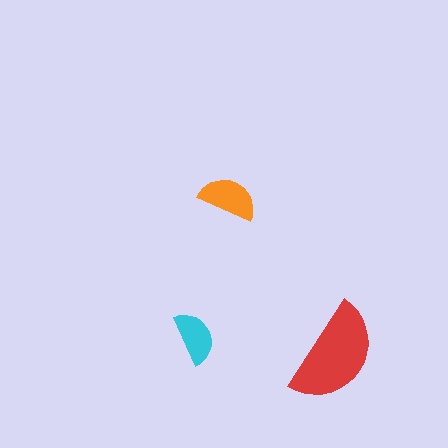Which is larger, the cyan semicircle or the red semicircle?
The red one.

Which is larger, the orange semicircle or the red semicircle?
The red one.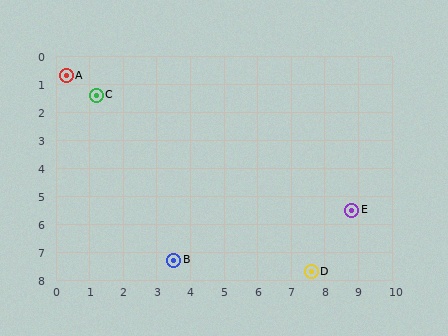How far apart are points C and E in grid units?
Points C and E are about 8.6 grid units apart.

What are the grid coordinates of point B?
Point B is at approximately (3.5, 7.3).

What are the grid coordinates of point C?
Point C is at approximately (1.2, 1.4).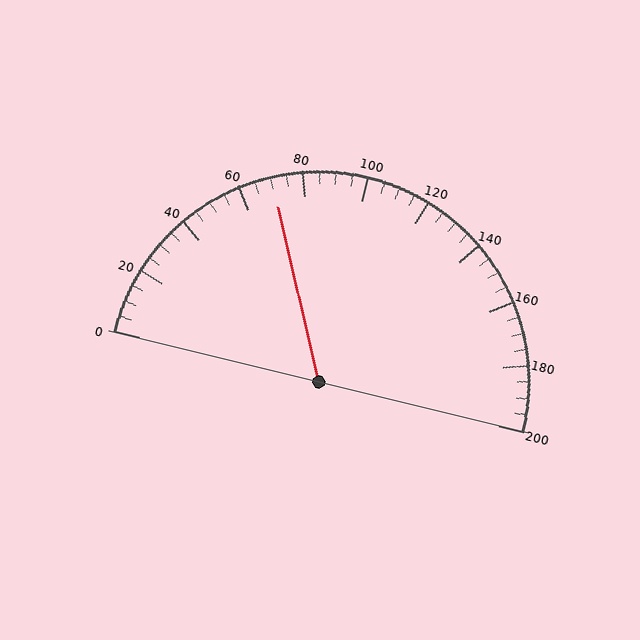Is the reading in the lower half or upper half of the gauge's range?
The reading is in the lower half of the range (0 to 200).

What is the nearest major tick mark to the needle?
The nearest major tick mark is 80.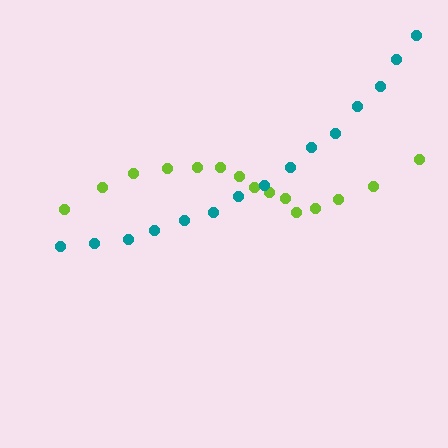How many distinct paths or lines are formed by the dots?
There are 2 distinct paths.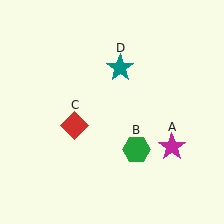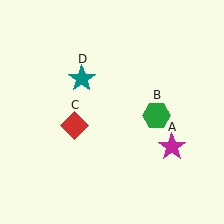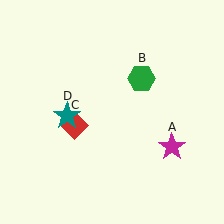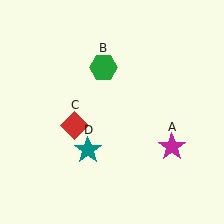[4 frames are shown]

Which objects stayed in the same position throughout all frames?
Magenta star (object A) and red diamond (object C) remained stationary.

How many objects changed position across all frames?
2 objects changed position: green hexagon (object B), teal star (object D).